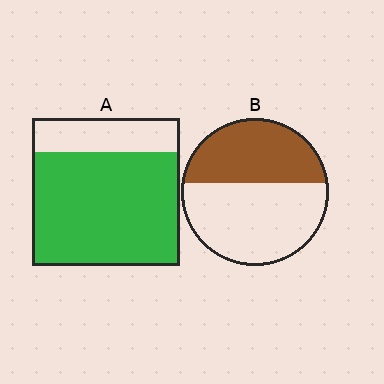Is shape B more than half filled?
No.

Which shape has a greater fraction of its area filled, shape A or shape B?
Shape A.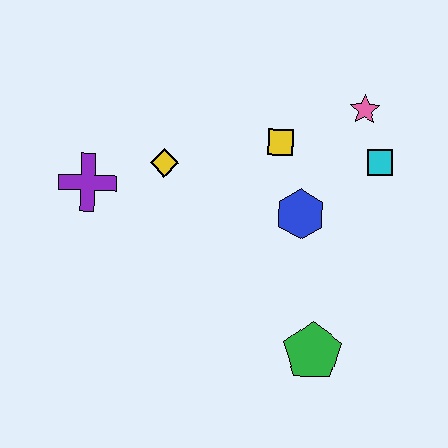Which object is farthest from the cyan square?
The purple cross is farthest from the cyan square.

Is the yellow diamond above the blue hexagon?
Yes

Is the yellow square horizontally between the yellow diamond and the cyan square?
Yes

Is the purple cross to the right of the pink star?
No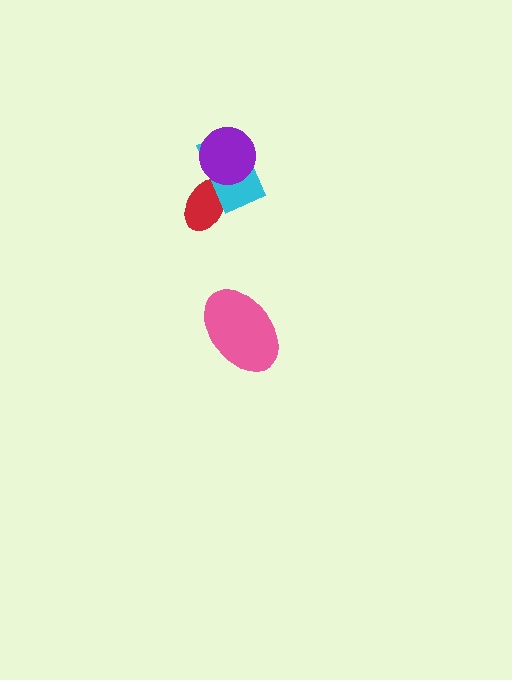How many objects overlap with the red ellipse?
1 object overlaps with the red ellipse.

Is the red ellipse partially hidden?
Yes, it is partially covered by another shape.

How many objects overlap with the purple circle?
1 object overlaps with the purple circle.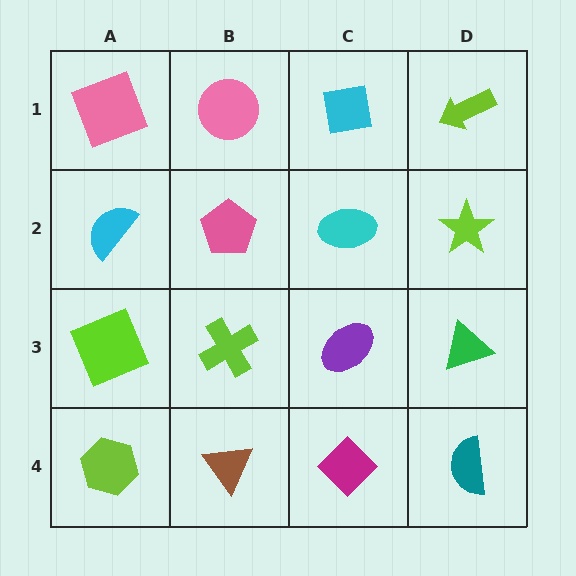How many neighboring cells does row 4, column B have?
3.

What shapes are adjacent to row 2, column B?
A pink circle (row 1, column B), a lime cross (row 3, column B), a cyan semicircle (row 2, column A), a cyan ellipse (row 2, column C).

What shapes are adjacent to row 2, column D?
A lime arrow (row 1, column D), a green triangle (row 3, column D), a cyan ellipse (row 2, column C).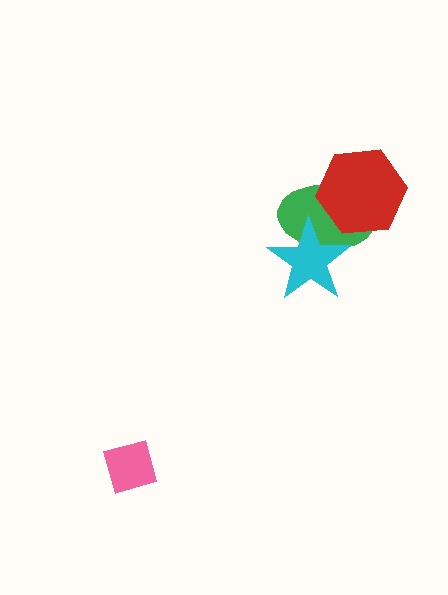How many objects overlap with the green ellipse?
2 objects overlap with the green ellipse.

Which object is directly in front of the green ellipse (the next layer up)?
The red hexagon is directly in front of the green ellipse.